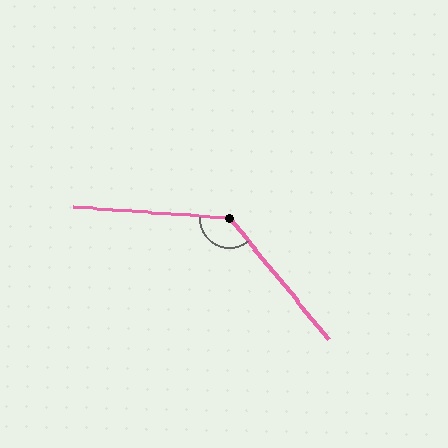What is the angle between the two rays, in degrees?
Approximately 133 degrees.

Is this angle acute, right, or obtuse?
It is obtuse.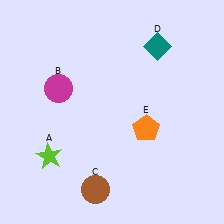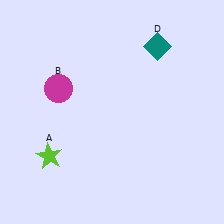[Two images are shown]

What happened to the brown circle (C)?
The brown circle (C) was removed in Image 2. It was in the bottom-left area of Image 1.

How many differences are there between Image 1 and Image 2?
There are 2 differences between the two images.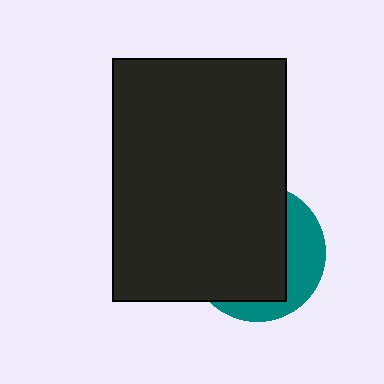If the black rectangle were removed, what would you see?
You would see the complete teal circle.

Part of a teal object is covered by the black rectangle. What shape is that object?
It is a circle.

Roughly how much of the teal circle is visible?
A small part of it is visible (roughly 31%).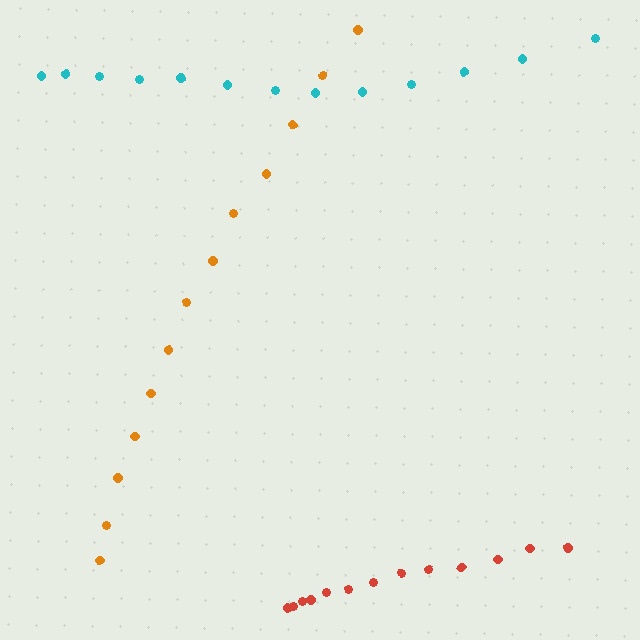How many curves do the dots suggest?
There are 3 distinct paths.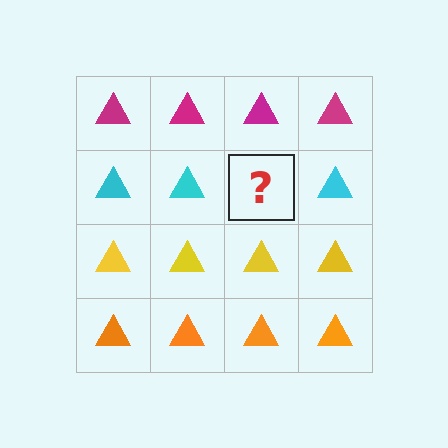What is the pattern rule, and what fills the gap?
The rule is that each row has a consistent color. The gap should be filled with a cyan triangle.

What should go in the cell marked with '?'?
The missing cell should contain a cyan triangle.